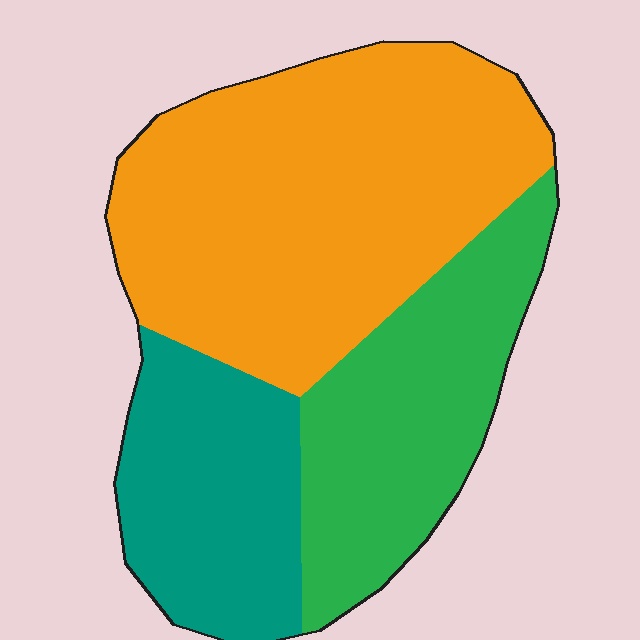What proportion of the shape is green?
Green takes up about one quarter (1/4) of the shape.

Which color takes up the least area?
Teal, at roughly 25%.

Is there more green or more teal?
Green.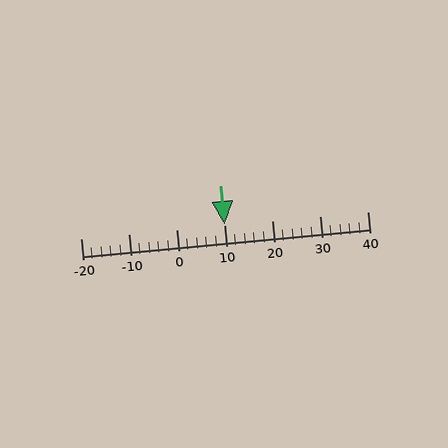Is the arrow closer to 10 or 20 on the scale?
The arrow is closer to 10.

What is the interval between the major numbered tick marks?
The major tick marks are spaced 10 units apart.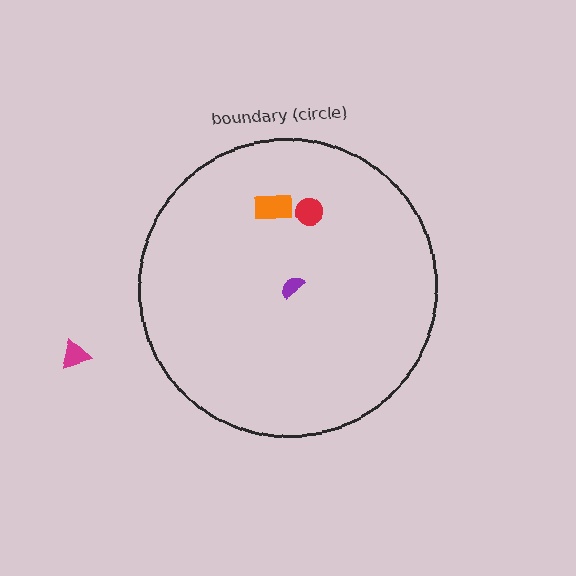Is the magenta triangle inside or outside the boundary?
Outside.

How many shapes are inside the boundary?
3 inside, 1 outside.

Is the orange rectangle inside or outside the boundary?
Inside.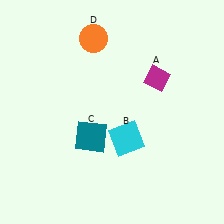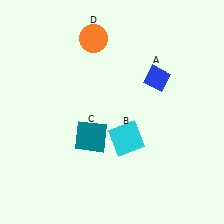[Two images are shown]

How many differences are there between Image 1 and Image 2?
There is 1 difference between the two images.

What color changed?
The diamond (A) changed from magenta in Image 1 to blue in Image 2.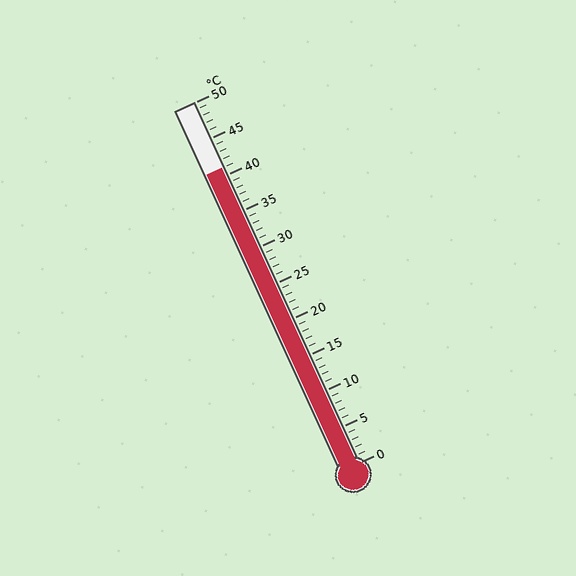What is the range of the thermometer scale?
The thermometer scale ranges from 0°C to 50°C.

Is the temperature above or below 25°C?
The temperature is above 25°C.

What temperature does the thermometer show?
The thermometer shows approximately 41°C.